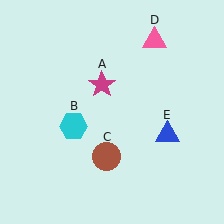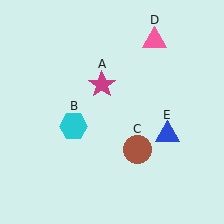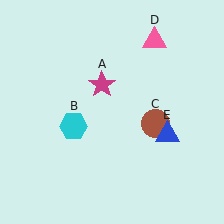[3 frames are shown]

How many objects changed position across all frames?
1 object changed position: brown circle (object C).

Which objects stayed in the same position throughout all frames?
Magenta star (object A) and cyan hexagon (object B) and pink triangle (object D) and blue triangle (object E) remained stationary.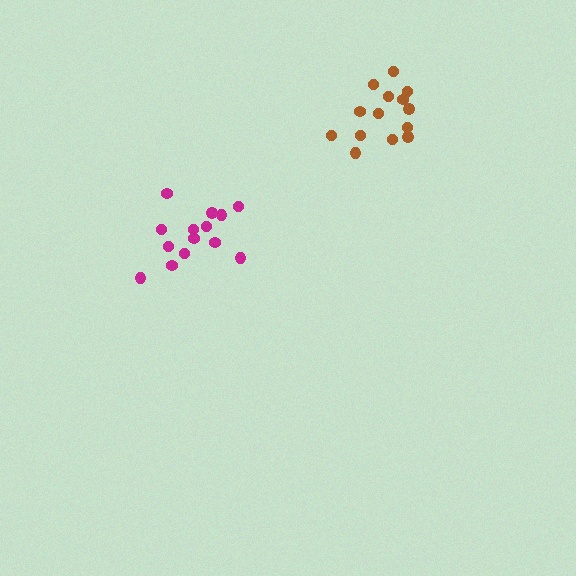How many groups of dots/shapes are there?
There are 2 groups.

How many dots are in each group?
Group 1: 14 dots, Group 2: 14 dots (28 total).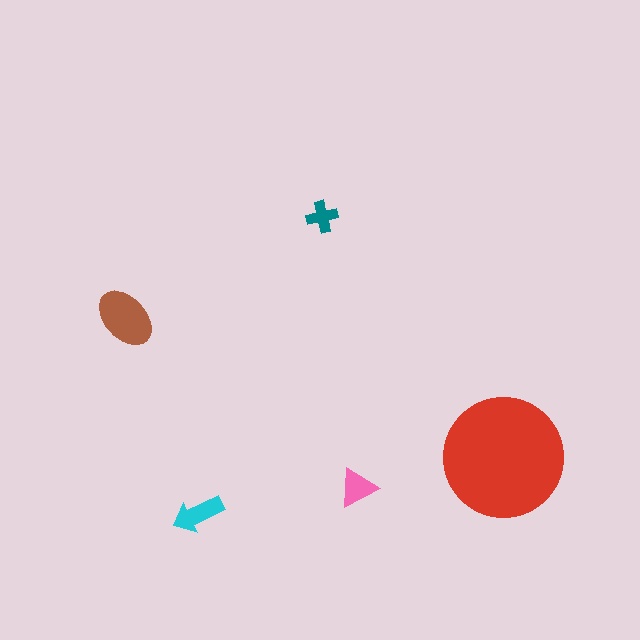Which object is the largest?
The red circle.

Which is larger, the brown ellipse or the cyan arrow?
The brown ellipse.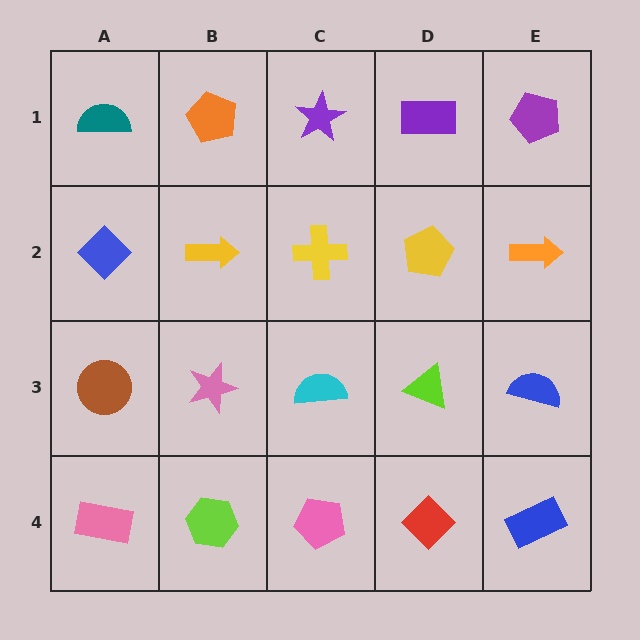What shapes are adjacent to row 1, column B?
A yellow arrow (row 2, column B), a teal semicircle (row 1, column A), a purple star (row 1, column C).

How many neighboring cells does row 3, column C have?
4.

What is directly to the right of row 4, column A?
A lime hexagon.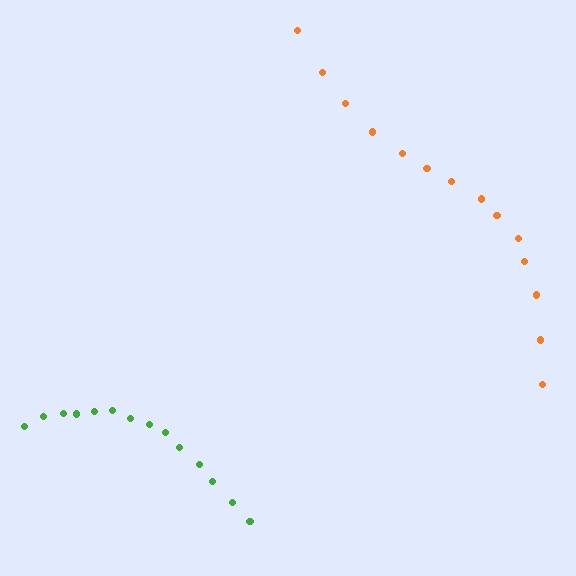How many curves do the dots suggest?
There are 2 distinct paths.